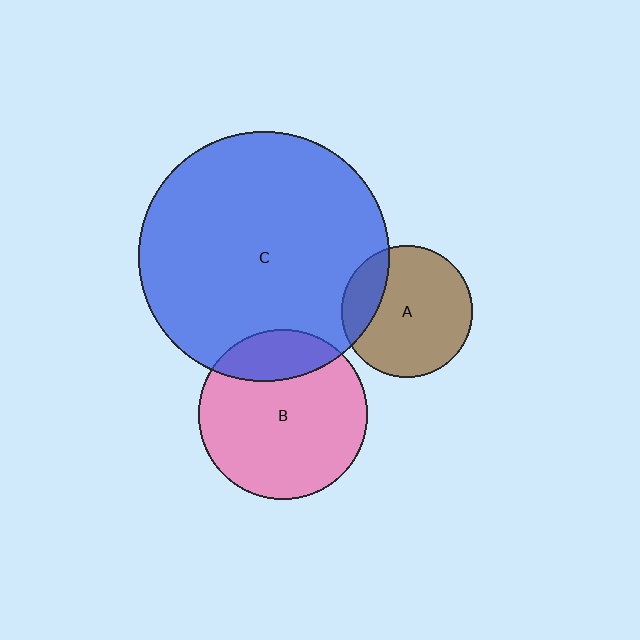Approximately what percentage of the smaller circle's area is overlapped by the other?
Approximately 20%.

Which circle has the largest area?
Circle C (blue).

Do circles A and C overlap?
Yes.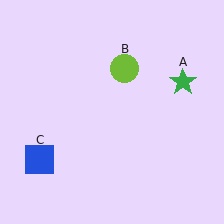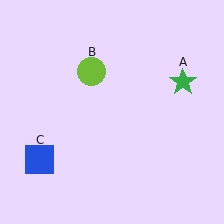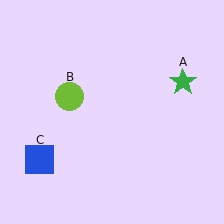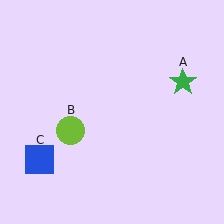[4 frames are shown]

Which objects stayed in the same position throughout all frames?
Green star (object A) and blue square (object C) remained stationary.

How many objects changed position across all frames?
1 object changed position: lime circle (object B).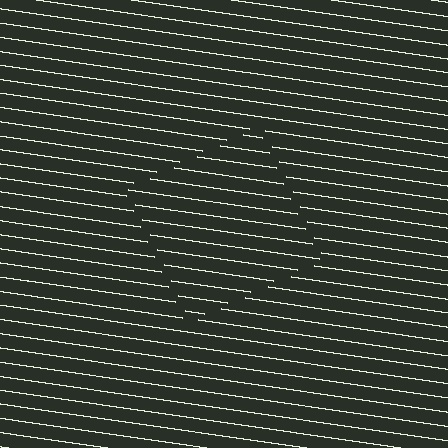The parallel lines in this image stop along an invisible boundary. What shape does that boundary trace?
An illusory square. The interior of the shape contains the same grating, shifted by half a period — the contour is defined by the phase discontinuity where line-ends from the inner and outer gratings abut.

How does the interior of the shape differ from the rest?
The interior of the shape contains the same grating, shifted by half a period — the contour is defined by the phase discontinuity where line-ends from the inner and outer gratings abut.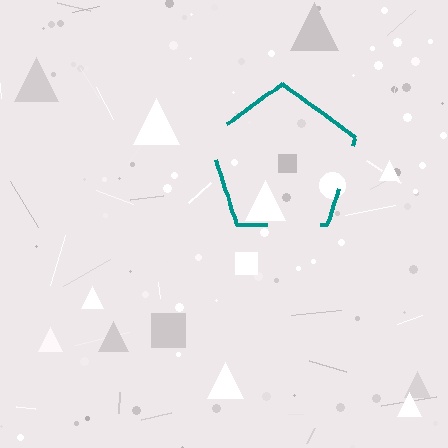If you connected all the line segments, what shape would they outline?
They would outline a pentagon.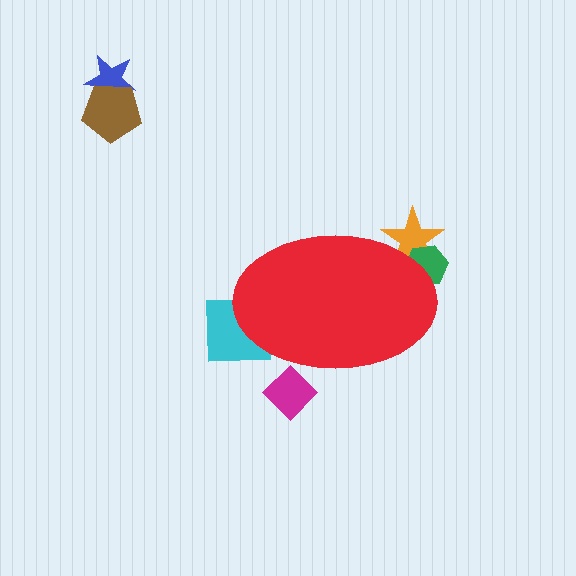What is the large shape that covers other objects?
A red ellipse.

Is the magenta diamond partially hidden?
Yes, the magenta diamond is partially hidden behind the red ellipse.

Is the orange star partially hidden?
Yes, the orange star is partially hidden behind the red ellipse.